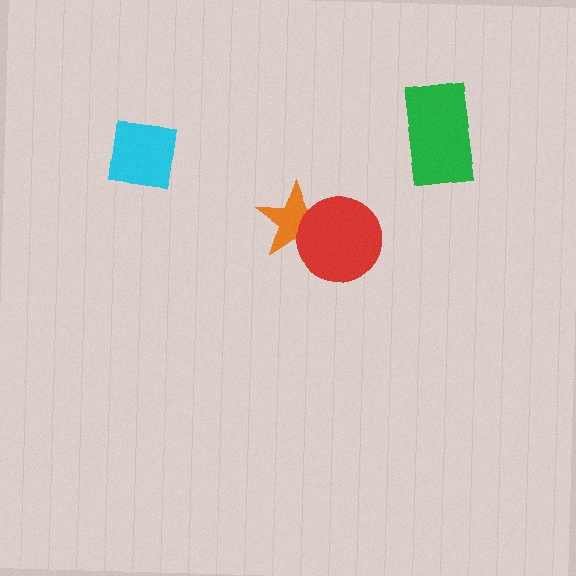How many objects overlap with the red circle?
1 object overlaps with the red circle.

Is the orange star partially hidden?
Yes, it is partially covered by another shape.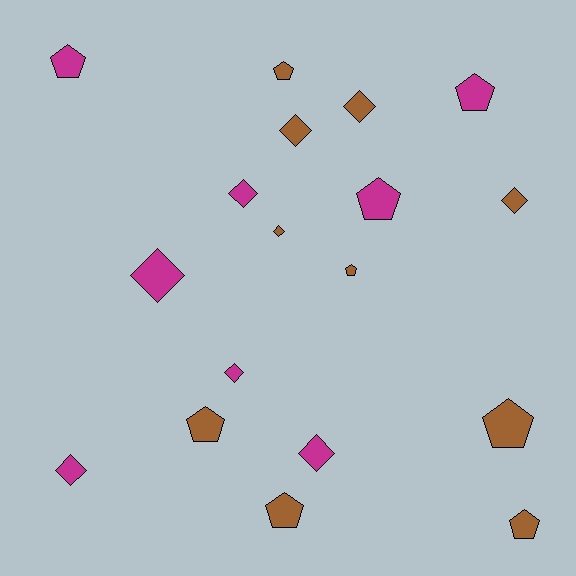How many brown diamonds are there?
There are 4 brown diamonds.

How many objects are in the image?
There are 18 objects.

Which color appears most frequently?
Brown, with 10 objects.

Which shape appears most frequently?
Diamond, with 9 objects.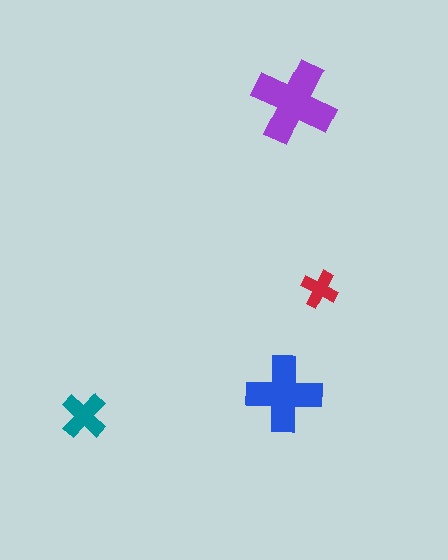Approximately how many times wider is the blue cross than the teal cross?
About 1.5 times wider.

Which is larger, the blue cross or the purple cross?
The purple one.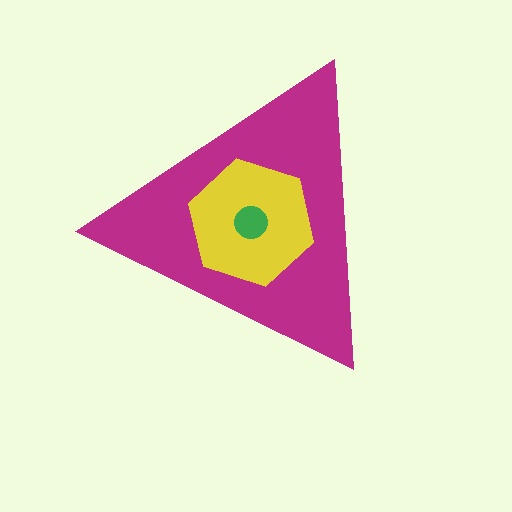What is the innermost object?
The green circle.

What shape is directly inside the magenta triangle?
The yellow hexagon.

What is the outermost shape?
The magenta triangle.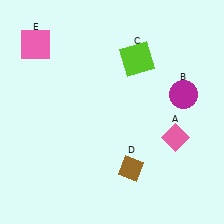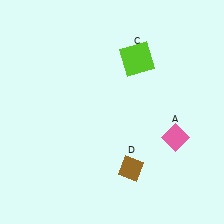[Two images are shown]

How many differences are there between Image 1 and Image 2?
There are 2 differences between the two images.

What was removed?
The pink square (E), the magenta circle (B) were removed in Image 2.